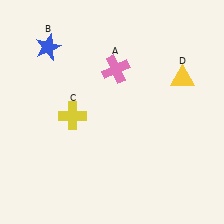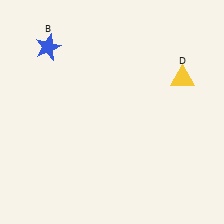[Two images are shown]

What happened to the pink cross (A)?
The pink cross (A) was removed in Image 2. It was in the top-right area of Image 1.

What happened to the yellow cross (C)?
The yellow cross (C) was removed in Image 2. It was in the bottom-left area of Image 1.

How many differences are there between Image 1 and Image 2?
There are 2 differences between the two images.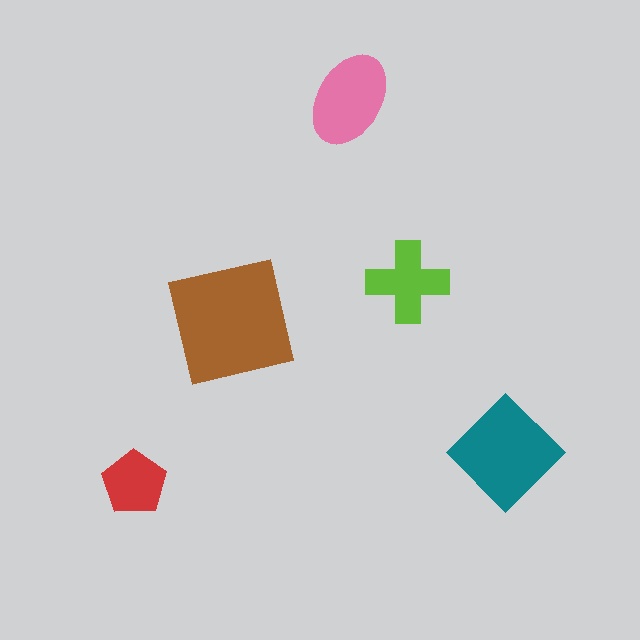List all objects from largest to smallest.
The brown square, the teal diamond, the pink ellipse, the lime cross, the red pentagon.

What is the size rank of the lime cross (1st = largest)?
4th.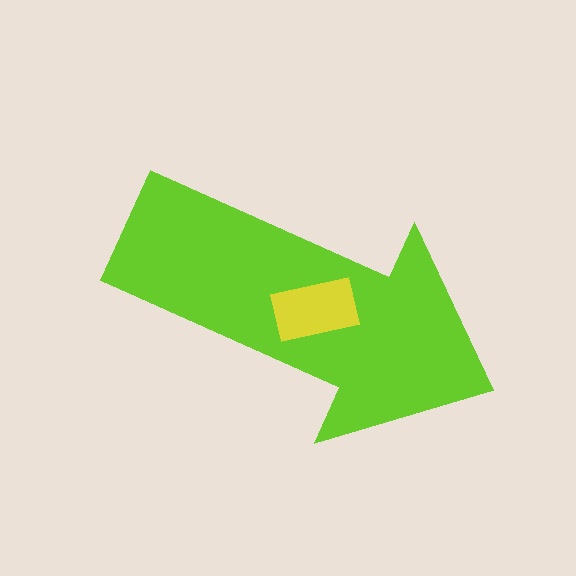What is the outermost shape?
The lime arrow.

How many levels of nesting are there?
2.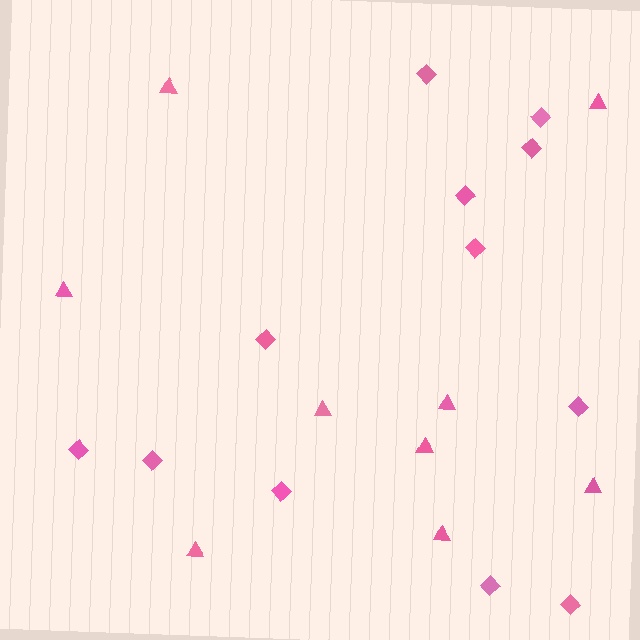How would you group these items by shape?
There are 2 groups: one group of triangles (9) and one group of diamonds (12).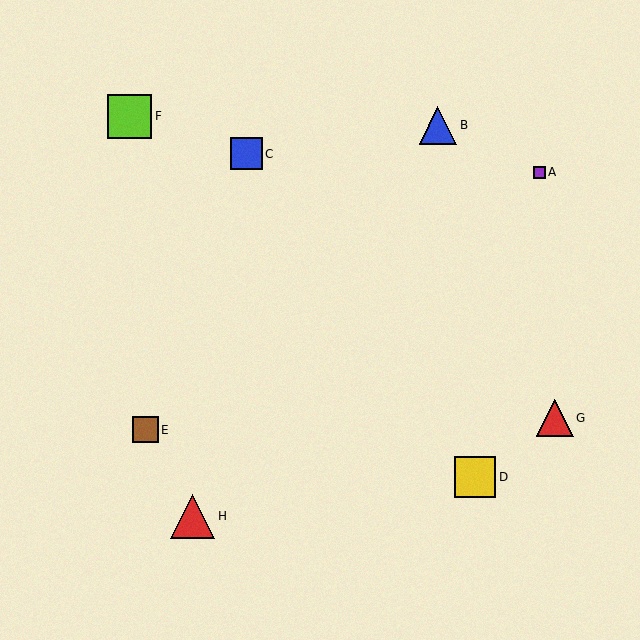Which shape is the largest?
The red triangle (labeled H) is the largest.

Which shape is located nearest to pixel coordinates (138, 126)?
The lime square (labeled F) at (130, 116) is nearest to that location.